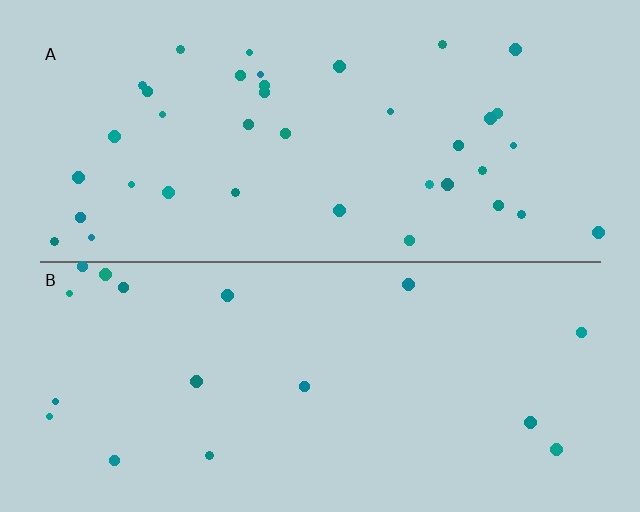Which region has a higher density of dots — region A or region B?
A (the top).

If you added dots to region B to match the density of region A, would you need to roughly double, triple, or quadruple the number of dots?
Approximately double.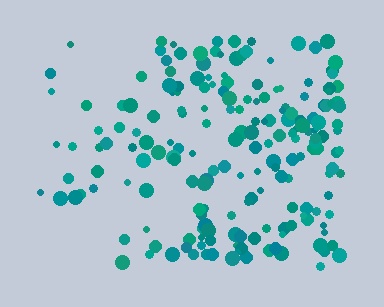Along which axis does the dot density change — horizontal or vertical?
Horizontal.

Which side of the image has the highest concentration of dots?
The right.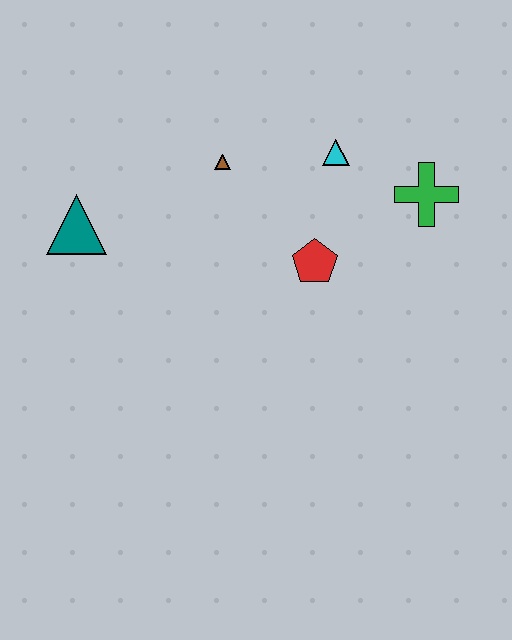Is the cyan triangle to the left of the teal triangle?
No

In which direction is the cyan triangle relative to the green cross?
The cyan triangle is to the left of the green cross.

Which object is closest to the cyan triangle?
The green cross is closest to the cyan triangle.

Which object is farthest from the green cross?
The teal triangle is farthest from the green cross.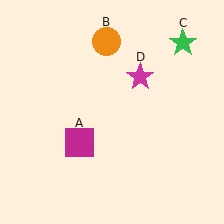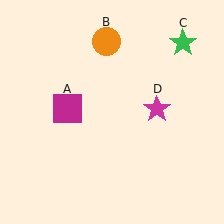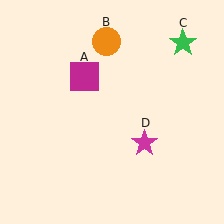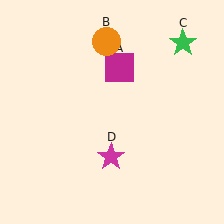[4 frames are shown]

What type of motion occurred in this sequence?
The magenta square (object A), magenta star (object D) rotated clockwise around the center of the scene.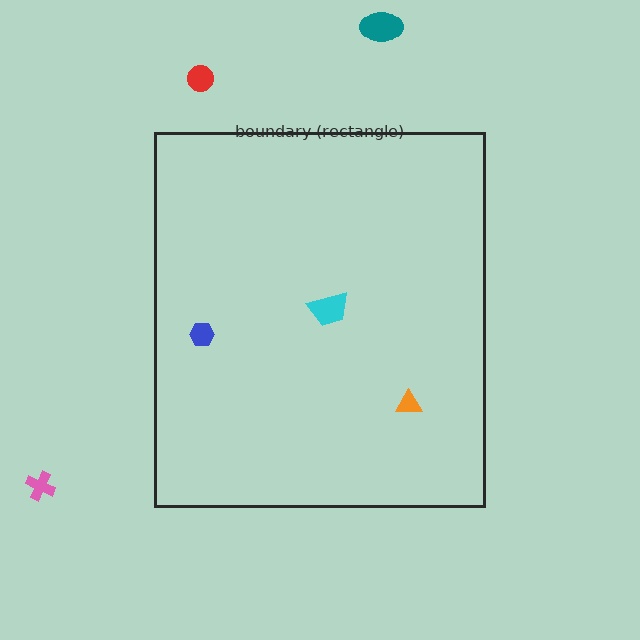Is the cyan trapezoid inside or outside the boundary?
Inside.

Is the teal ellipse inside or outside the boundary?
Outside.